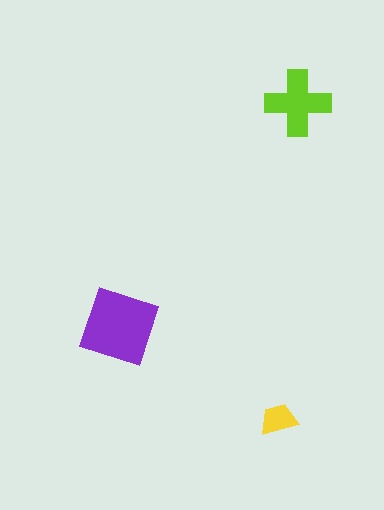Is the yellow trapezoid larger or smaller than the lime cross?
Smaller.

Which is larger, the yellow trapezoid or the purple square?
The purple square.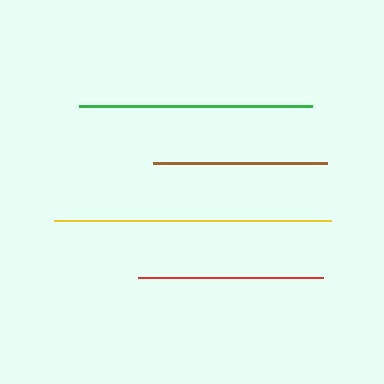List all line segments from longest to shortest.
From longest to shortest: yellow, green, red, brown.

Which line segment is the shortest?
The brown line is the shortest at approximately 173 pixels.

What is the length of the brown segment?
The brown segment is approximately 173 pixels long.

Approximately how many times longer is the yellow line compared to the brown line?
The yellow line is approximately 1.6 times the length of the brown line.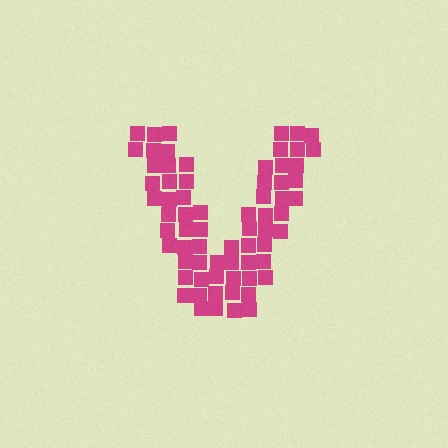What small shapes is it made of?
It is made of small squares.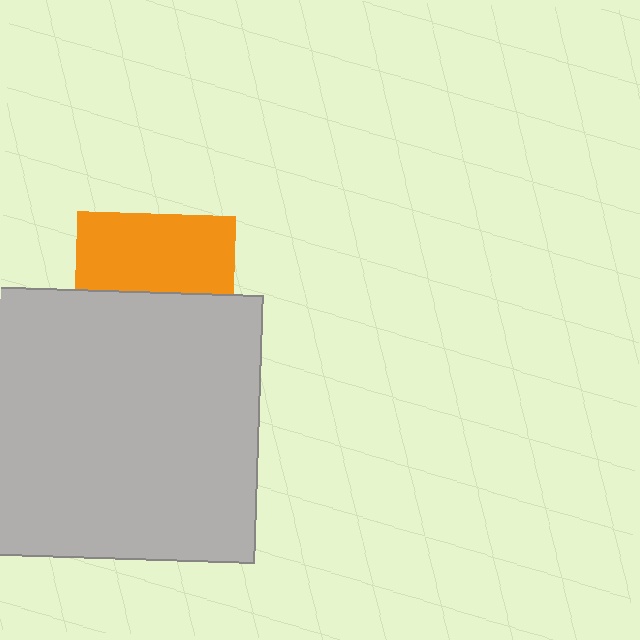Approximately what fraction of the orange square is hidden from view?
Roughly 51% of the orange square is hidden behind the light gray square.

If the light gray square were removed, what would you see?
You would see the complete orange square.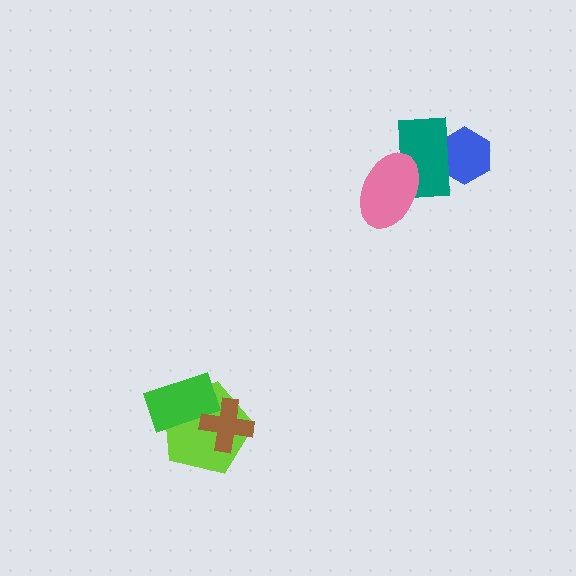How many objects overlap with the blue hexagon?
1 object overlaps with the blue hexagon.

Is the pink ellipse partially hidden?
No, no other shape covers it.